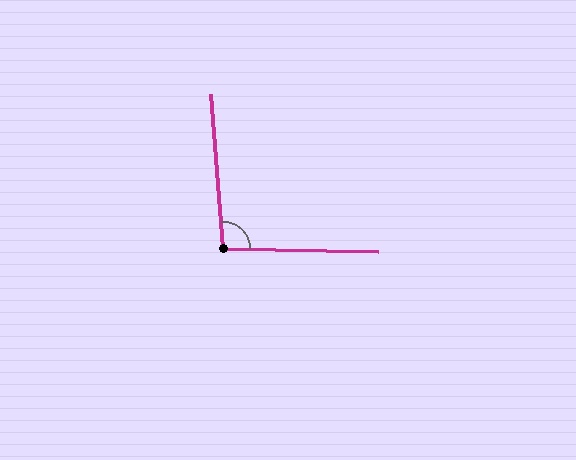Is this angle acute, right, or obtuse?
It is obtuse.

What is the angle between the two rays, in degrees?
Approximately 95 degrees.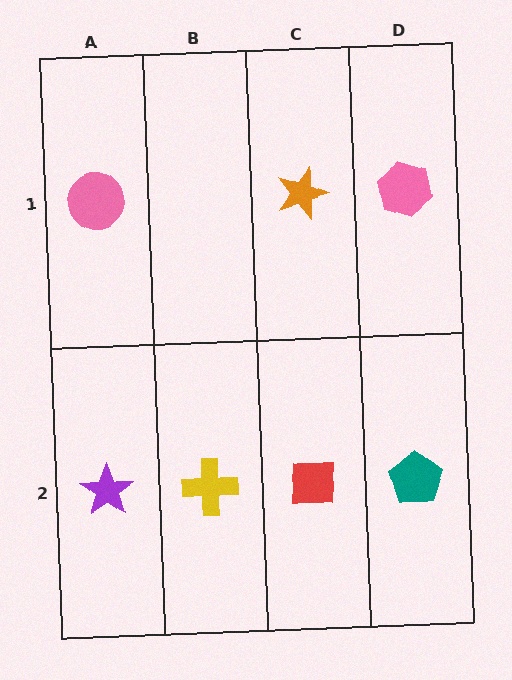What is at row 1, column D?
A pink hexagon.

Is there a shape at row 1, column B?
No, that cell is empty.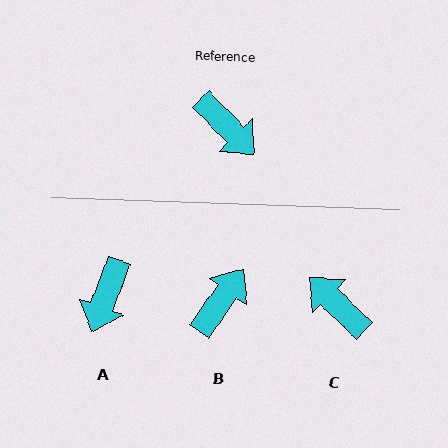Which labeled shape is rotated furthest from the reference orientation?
C, about 179 degrees away.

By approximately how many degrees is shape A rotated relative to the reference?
Approximately 65 degrees clockwise.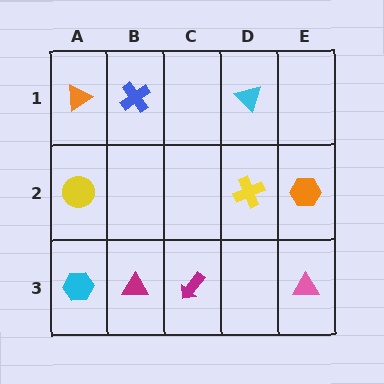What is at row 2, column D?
A yellow cross.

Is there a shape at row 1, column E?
No, that cell is empty.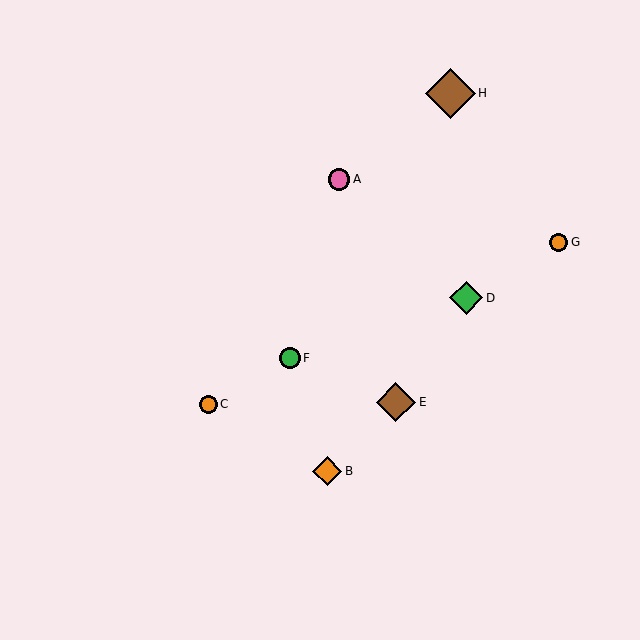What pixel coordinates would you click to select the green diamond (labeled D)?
Click at (466, 298) to select the green diamond D.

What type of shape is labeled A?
Shape A is a pink circle.